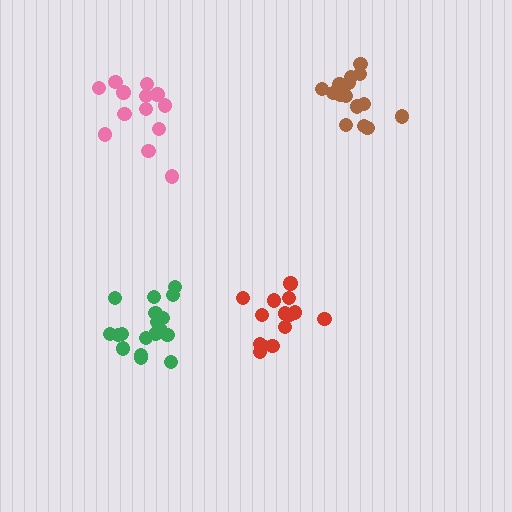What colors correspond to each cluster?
The clusters are colored: pink, red, brown, green.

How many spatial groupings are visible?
There are 4 spatial groupings.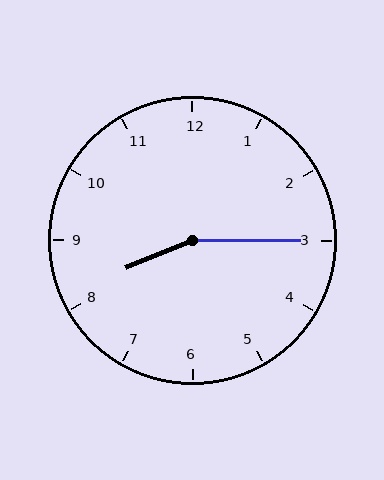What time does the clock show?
8:15.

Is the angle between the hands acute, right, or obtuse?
It is obtuse.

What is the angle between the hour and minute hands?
Approximately 158 degrees.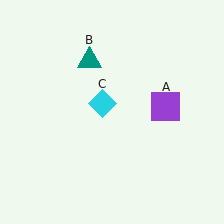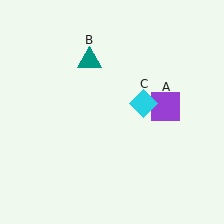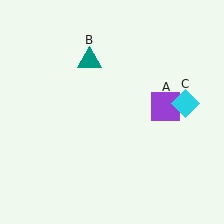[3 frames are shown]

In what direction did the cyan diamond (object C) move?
The cyan diamond (object C) moved right.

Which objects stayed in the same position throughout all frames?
Purple square (object A) and teal triangle (object B) remained stationary.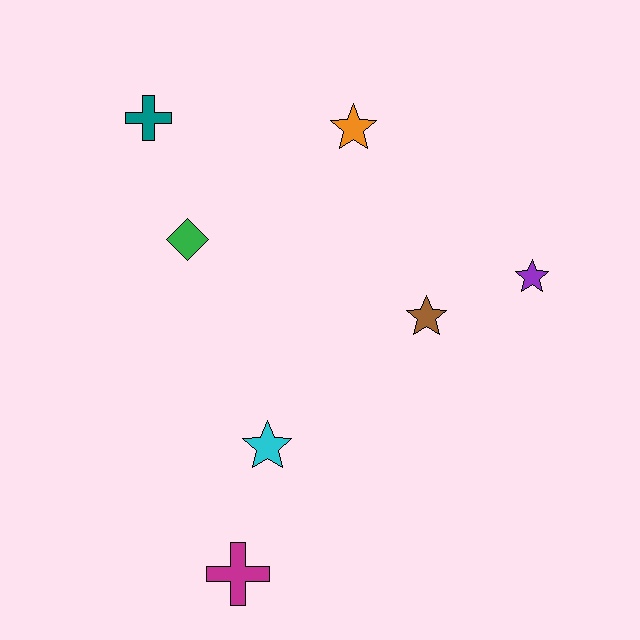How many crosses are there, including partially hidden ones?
There are 2 crosses.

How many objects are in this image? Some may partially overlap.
There are 7 objects.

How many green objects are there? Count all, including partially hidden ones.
There is 1 green object.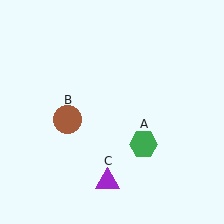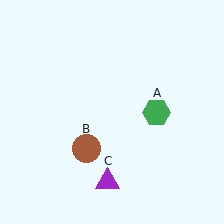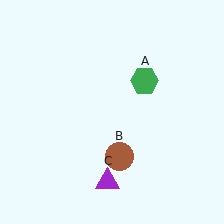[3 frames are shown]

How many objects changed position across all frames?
2 objects changed position: green hexagon (object A), brown circle (object B).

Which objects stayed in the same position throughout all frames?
Purple triangle (object C) remained stationary.